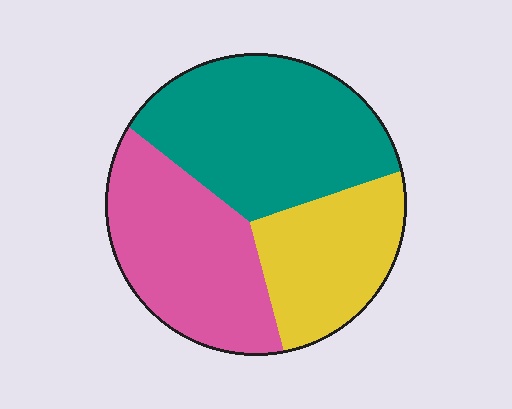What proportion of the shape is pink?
Pink covers about 35% of the shape.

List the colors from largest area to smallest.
From largest to smallest: teal, pink, yellow.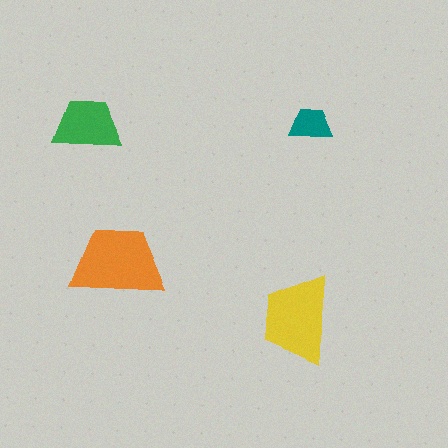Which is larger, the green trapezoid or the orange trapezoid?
The orange one.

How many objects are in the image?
There are 4 objects in the image.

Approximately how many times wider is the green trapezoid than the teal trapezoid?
About 1.5 times wider.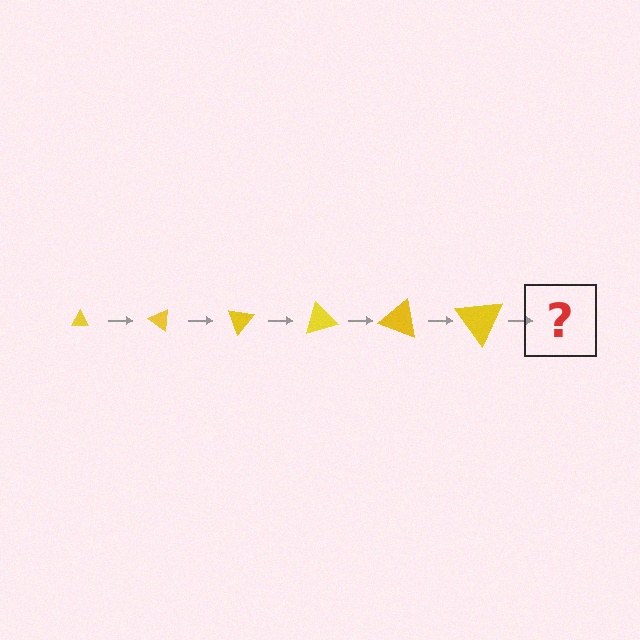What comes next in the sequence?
The next element should be a triangle, larger than the previous one and rotated 210 degrees from the start.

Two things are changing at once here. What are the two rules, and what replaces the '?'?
The two rules are that the triangle grows larger each step and it rotates 35 degrees each step. The '?' should be a triangle, larger than the previous one and rotated 210 degrees from the start.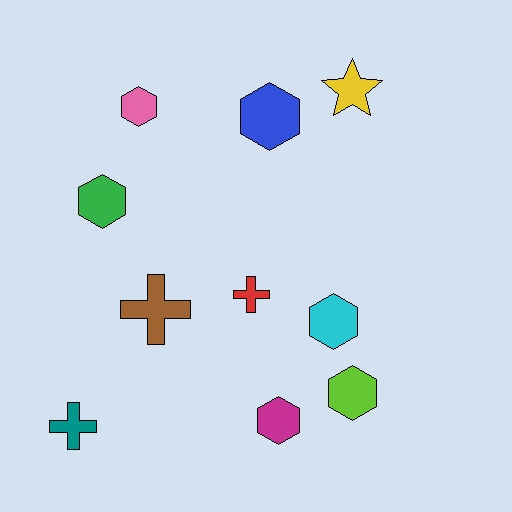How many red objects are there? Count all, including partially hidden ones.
There is 1 red object.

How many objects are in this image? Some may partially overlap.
There are 10 objects.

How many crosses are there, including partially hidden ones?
There are 3 crosses.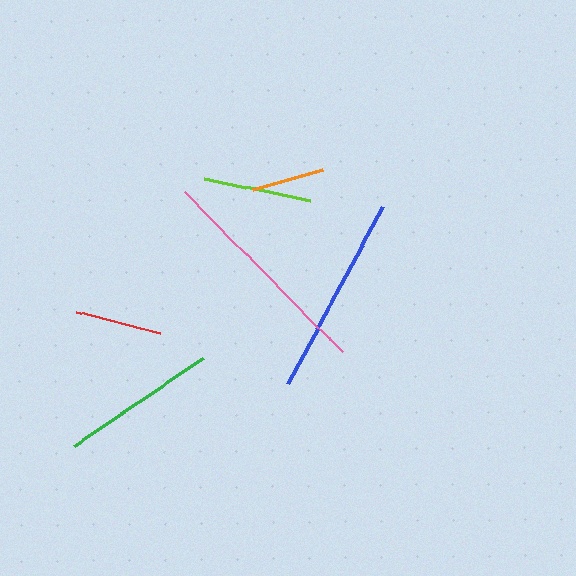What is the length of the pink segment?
The pink segment is approximately 224 pixels long.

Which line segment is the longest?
The pink line is the longest at approximately 224 pixels.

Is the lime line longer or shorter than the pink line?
The pink line is longer than the lime line.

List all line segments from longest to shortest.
From longest to shortest: pink, blue, green, lime, red, orange.